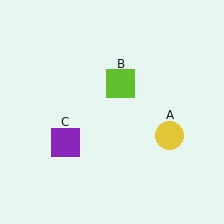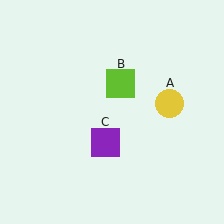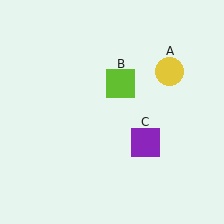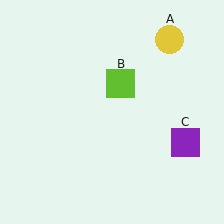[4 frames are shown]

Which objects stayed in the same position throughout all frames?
Lime square (object B) remained stationary.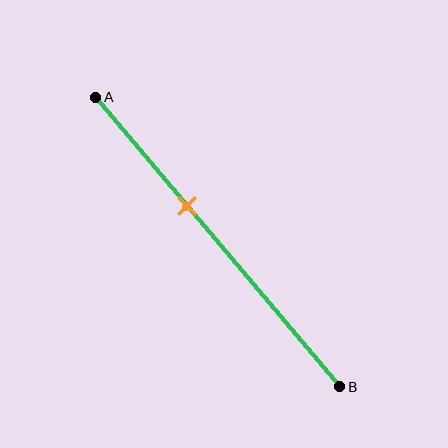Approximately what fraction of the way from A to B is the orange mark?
The orange mark is approximately 40% of the way from A to B.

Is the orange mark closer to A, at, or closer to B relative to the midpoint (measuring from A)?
The orange mark is closer to point A than the midpoint of segment AB.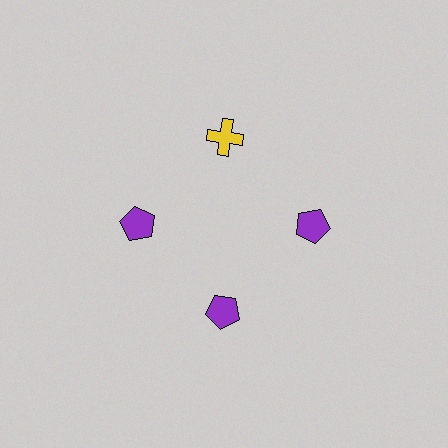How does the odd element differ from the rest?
It differs in both color (yellow instead of purple) and shape (cross instead of pentagon).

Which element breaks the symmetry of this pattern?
The yellow cross at roughly the 12 o'clock position breaks the symmetry. All other shapes are purple pentagons.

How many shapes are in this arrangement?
There are 4 shapes arranged in a ring pattern.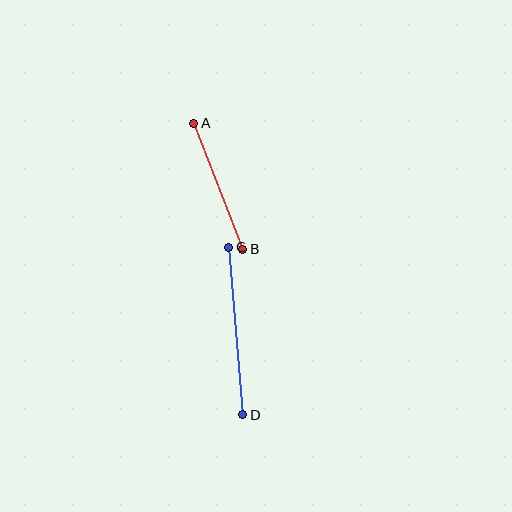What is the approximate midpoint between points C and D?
The midpoint is at approximately (236, 331) pixels.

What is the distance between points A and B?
The distance is approximately 135 pixels.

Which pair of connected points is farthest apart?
Points C and D are farthest apart.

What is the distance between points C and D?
The distance is approximately 168 pixels.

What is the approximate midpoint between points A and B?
The midpoint is at approximately (218, 186) pixels.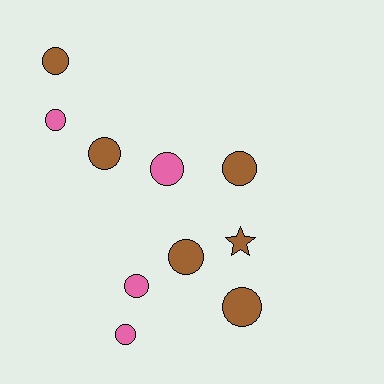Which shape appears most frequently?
Circle, with 9 objects.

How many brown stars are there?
There is 1 brown star.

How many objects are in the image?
There are 10 objects.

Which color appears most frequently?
Brown, with 6 objects.